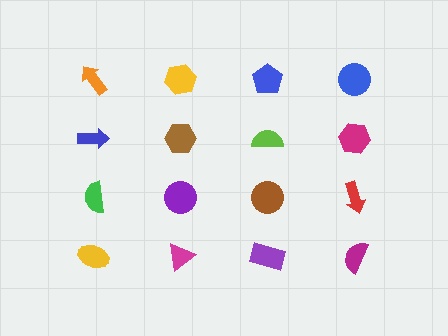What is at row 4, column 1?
A yellow ellipse.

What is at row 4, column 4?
A magenta semicircle.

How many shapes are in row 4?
4 shapes.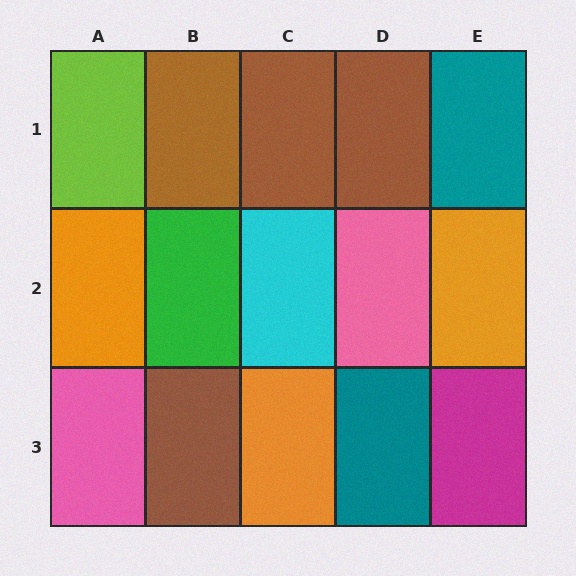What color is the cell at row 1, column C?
Brown.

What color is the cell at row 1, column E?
Teal.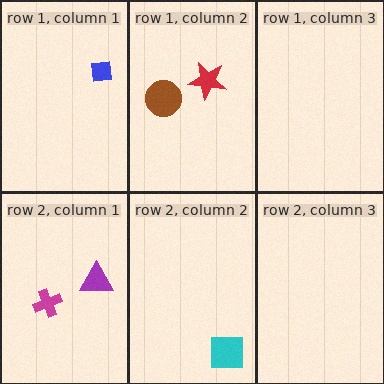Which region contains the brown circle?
The row 1, column 2 region.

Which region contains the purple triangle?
The row 2, column 1 region.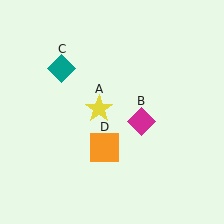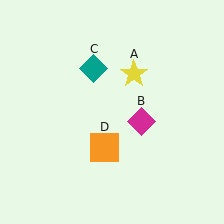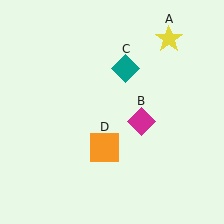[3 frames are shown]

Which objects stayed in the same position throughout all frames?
Magenta diamond (object B) and orange square (object D) remained stationary.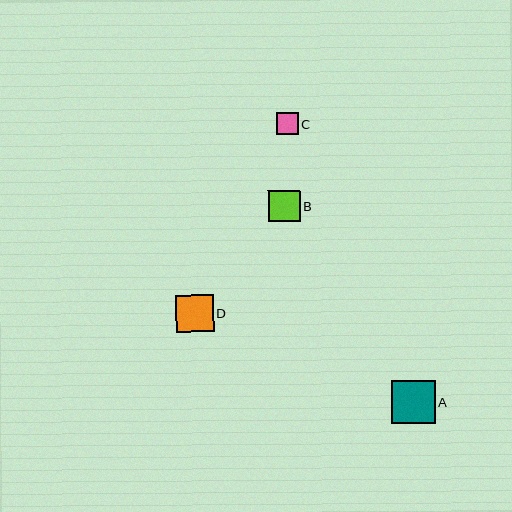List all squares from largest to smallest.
From largest to smallest: A, D, B, C.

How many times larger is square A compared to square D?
Square A is approximately 1.2 times the size of square D.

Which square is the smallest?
Square C is the smallest with a size of approximately 22 pixels.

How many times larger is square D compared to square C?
Square D is approximately 1.7 times the size of square C.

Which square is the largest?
Square A is the largest with a size of approximately 44 pixels.